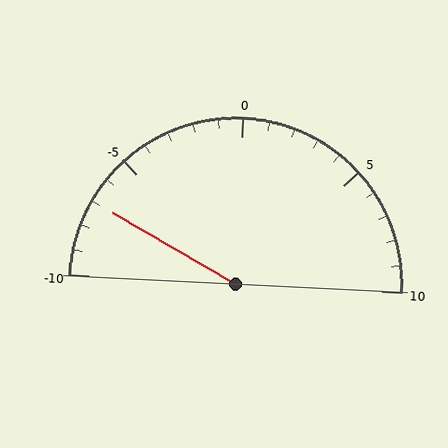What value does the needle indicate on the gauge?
The needle indicates approximately -7.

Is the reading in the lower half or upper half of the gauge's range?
The reading is in the lower half of the range (-10 to 10).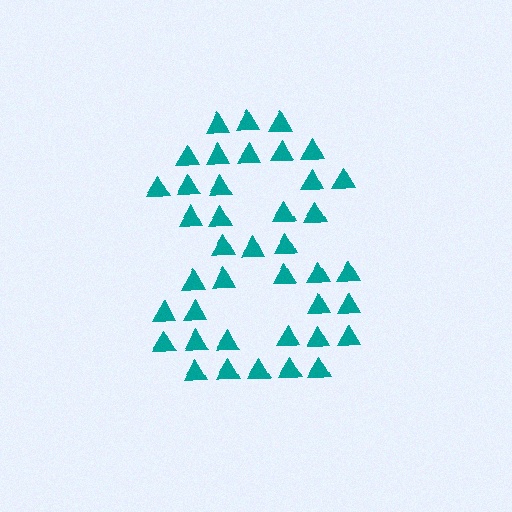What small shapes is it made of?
It is made of small triangles.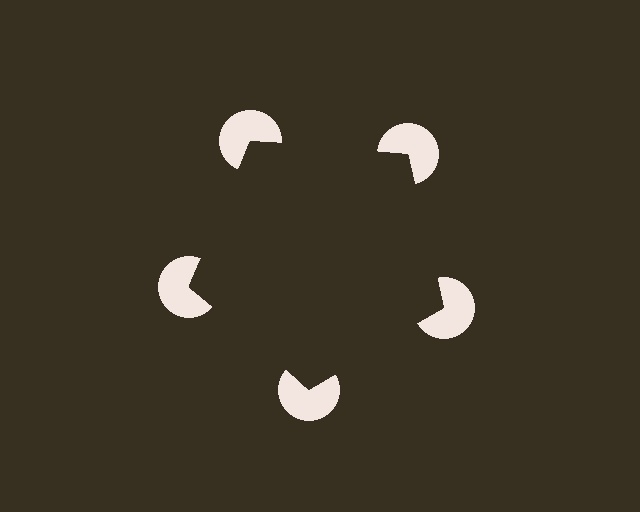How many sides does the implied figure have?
5 sides.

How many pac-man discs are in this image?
There are 5 — one at each vertex of the illusory pentagon.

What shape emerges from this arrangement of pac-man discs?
An illusory pentagon — its edges are inferred from the aligned wedge cuts in the pac-man discs, not physically drawn.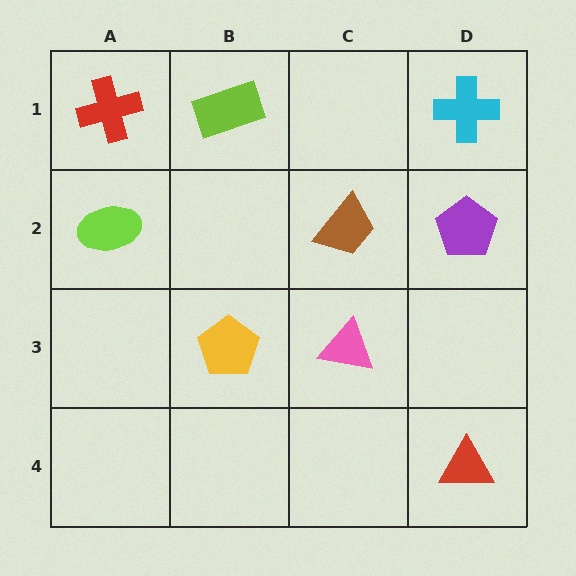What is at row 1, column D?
A cyan cross.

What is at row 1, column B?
A lime rectangle.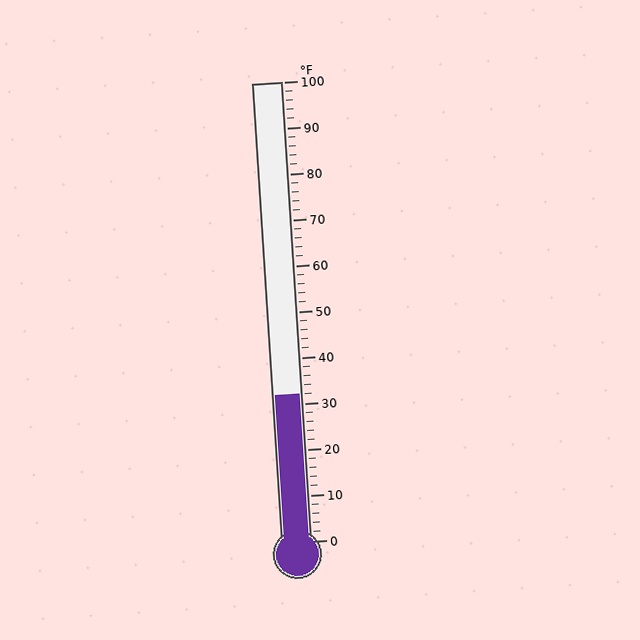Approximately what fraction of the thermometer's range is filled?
The thermometer is filled to approximately 30% of its range.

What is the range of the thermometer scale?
The thermometer scale ranges from 0°F to 100°F.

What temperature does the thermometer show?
The thermometer shows approximately 32°F.